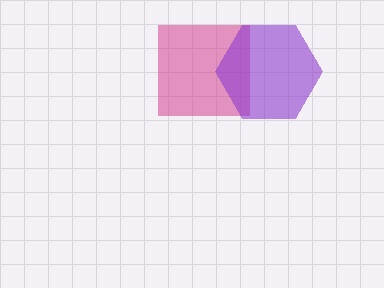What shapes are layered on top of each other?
The layered shapes are: a magenta square, a purple hexagon.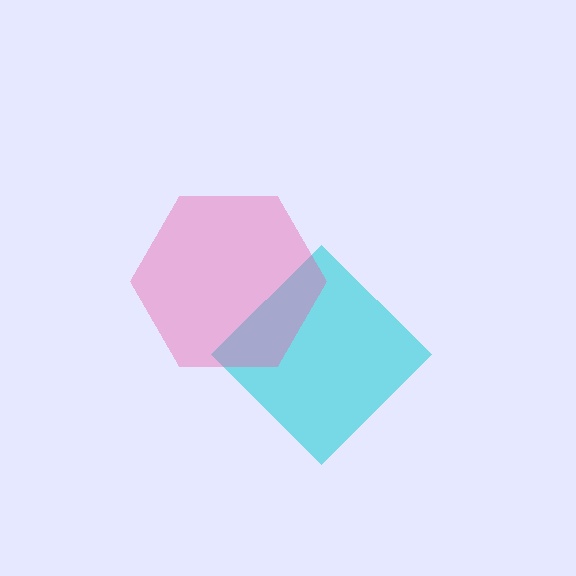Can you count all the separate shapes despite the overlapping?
Yes, there are 2 separate shapes.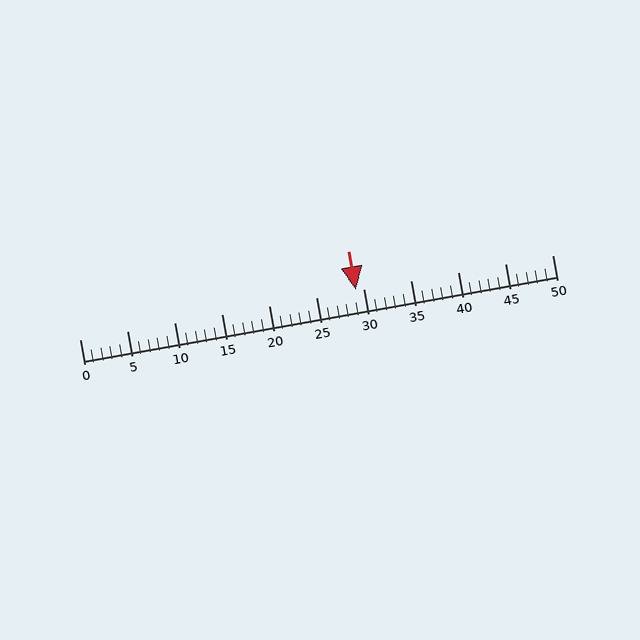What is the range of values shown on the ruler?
The ruler shows values from 0 to 50.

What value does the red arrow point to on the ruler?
The red arrow points to approximately 29.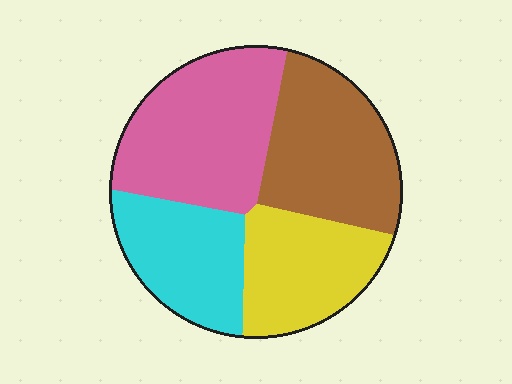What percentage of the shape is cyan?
Cyan takes up less than a quarter of the shape.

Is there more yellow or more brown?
Brown.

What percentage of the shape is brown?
Brown covers about 25% of the shape.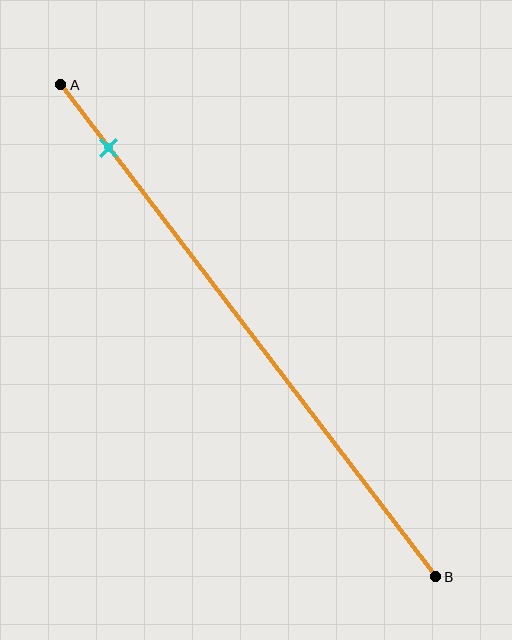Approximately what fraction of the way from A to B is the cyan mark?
The cyan mark is approximately 15% of the way from A to B.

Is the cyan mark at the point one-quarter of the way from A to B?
No, the mark is at about 15% from A, not at the 25% one-quarter point.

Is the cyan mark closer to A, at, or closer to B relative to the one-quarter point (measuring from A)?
The cyan mark is closer to point A than the one-quarter point of segment AB.